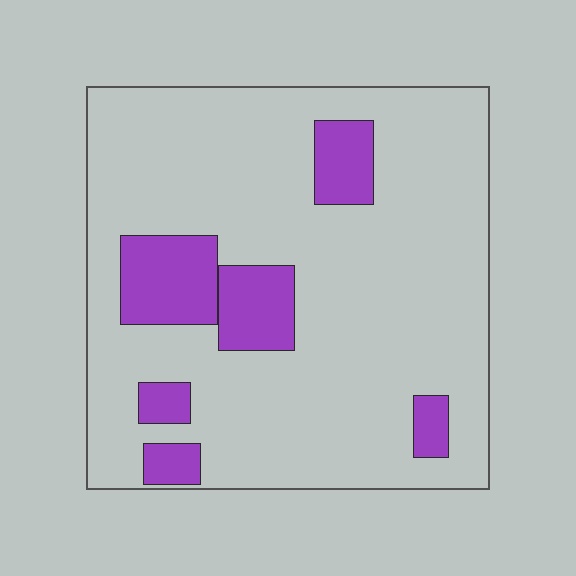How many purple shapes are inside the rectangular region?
6.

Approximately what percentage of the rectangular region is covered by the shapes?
Approximately 15%.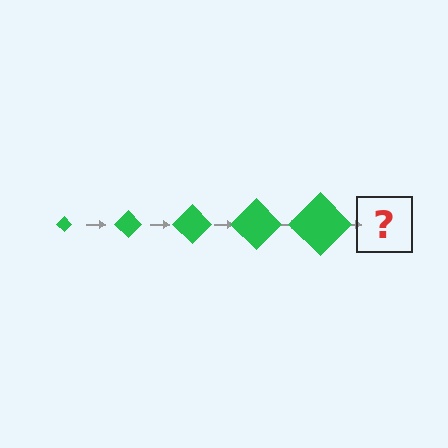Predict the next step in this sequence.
The next step is a green diamond, larger than the previous one.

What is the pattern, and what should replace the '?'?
The pattern is that the diamond gets progressively larger each step. The '?' should be a green diamond, larger than the previous one.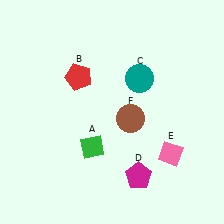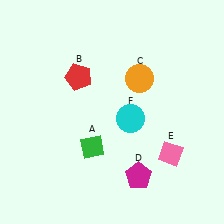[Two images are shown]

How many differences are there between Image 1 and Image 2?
There are 2 differences between the two images.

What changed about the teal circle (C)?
In Image 1, C is teal. In Image 2, it changed to orange.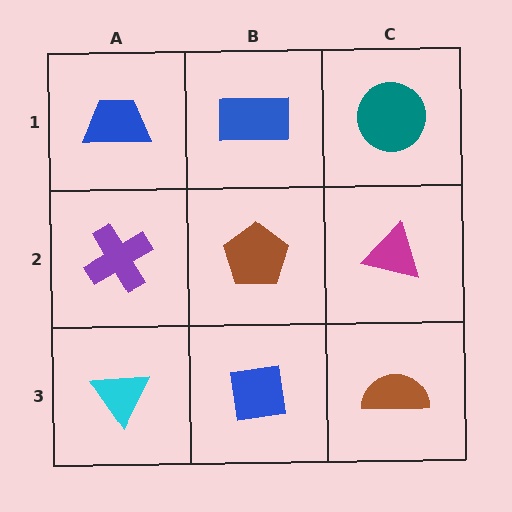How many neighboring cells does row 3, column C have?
2.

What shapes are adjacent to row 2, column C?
A teal circle (row 1, column C), a brown semicircle (row 3, column C), a brown pentagon (row 2, column B).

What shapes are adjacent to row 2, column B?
A blue rectangle (row 1, column B), a blue square (row 3, column B), a purple cross (row 2, column A), a magenta triangle (row 2, column C).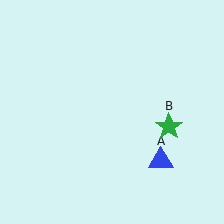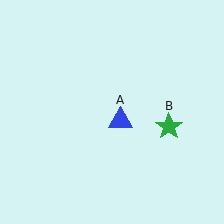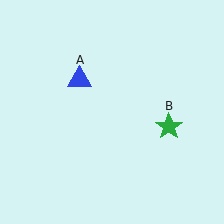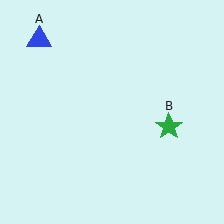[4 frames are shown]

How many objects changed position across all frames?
1 object changed position: blue triangle (object A).